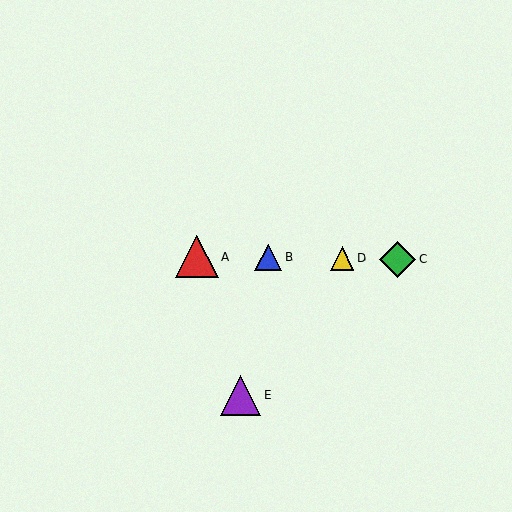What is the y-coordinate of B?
Object B is at y≈258.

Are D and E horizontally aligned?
No, D is at y≈259 and E is at y≈395.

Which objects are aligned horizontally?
Objects A, B, C, D are aligned horizontally.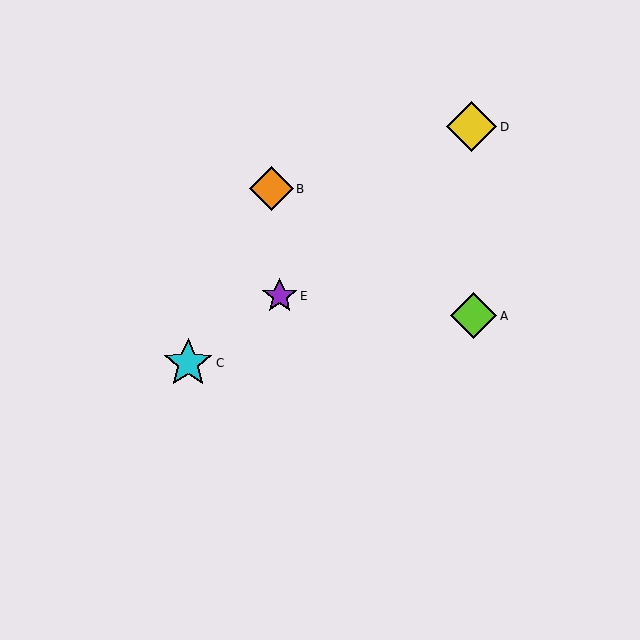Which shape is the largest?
The yellow diamond (labeled D) is the largest.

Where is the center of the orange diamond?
The center of the orange diamond is at (271, 189).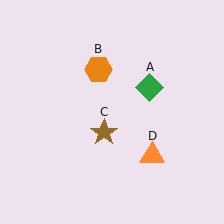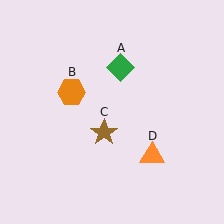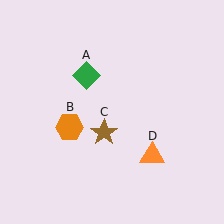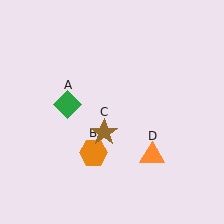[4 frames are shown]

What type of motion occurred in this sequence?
The green diamond (object A), orange hexagon (object B) rotated counterclockwise around the center of the scene.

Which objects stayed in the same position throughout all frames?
Brown star (object C) and orange triangle (object D) remained stationary.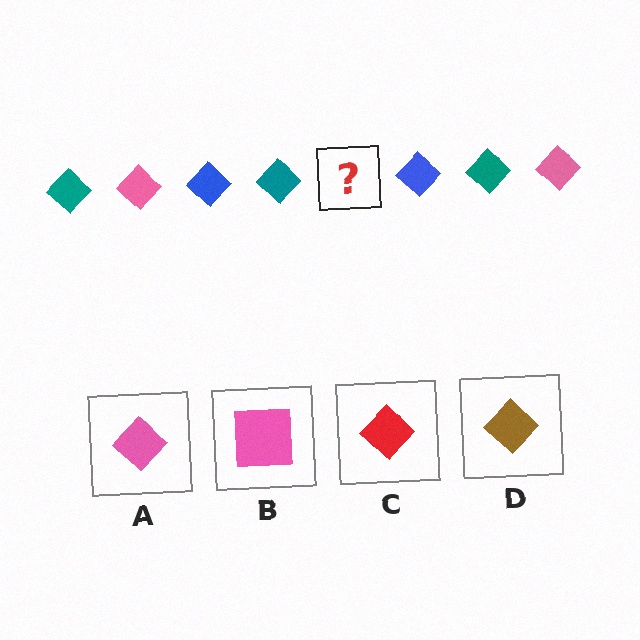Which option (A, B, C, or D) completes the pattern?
A.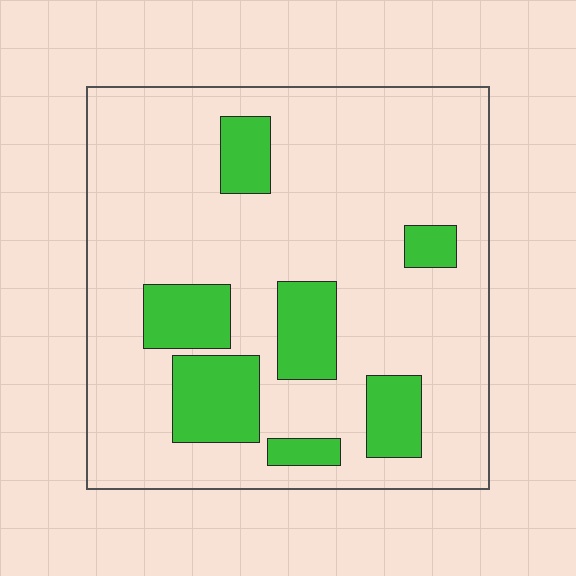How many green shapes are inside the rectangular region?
7.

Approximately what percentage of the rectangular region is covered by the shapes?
Approximately 20%.